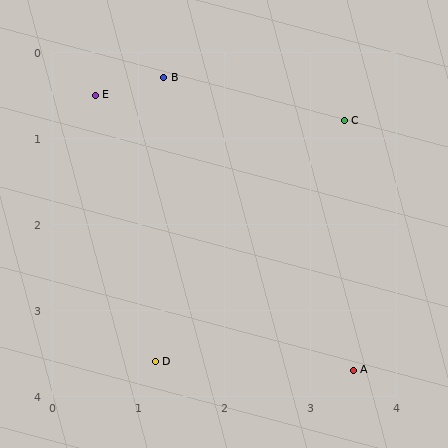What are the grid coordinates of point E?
Point E is at approximately (0.5, 0.5).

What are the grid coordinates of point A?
Point A is at approximately (3.5, 3.7).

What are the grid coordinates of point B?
Point B is at approximately (1.3, 0.3).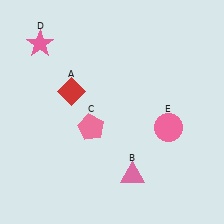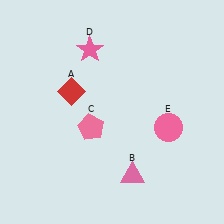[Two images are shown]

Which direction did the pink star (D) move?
The pink star (D) moved right.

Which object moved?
The pink star (D) moved right.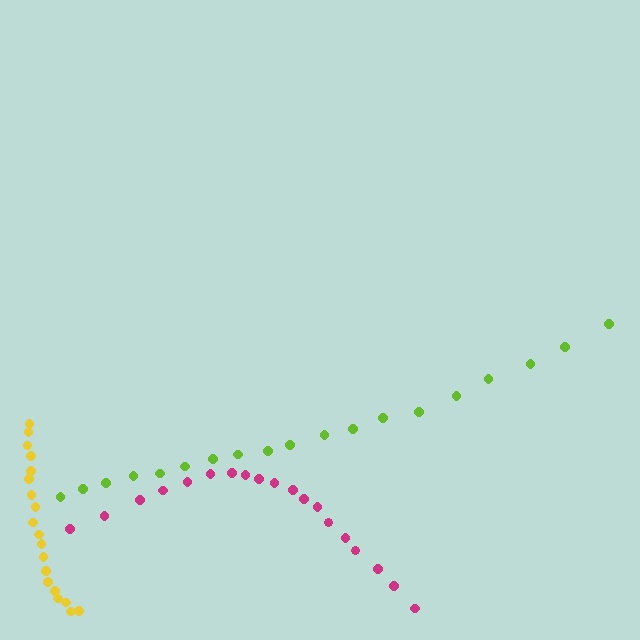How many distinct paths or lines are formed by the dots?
There are 3 distinct paths.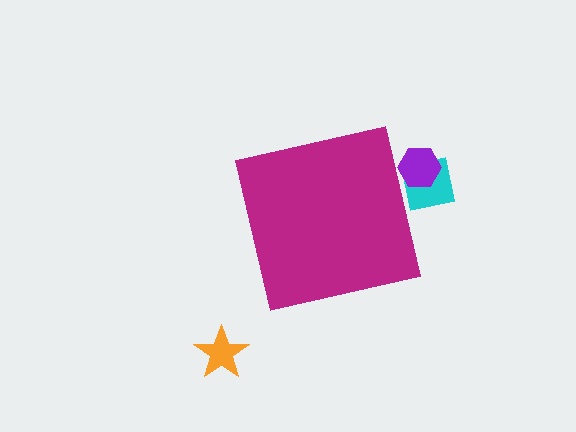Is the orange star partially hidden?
No, the orange star is fully visible.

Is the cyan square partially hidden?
Yes, the cyan square is partially hidden behind the magenta square.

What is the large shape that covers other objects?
A magenta square.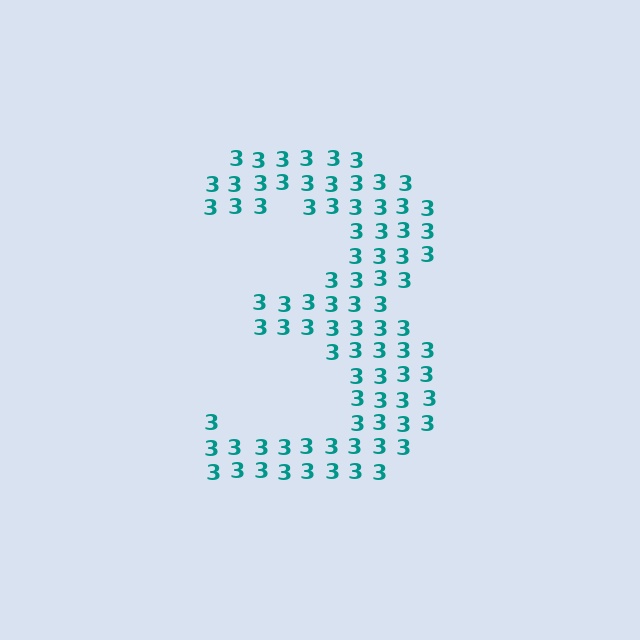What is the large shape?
The large shape is the digit 3.